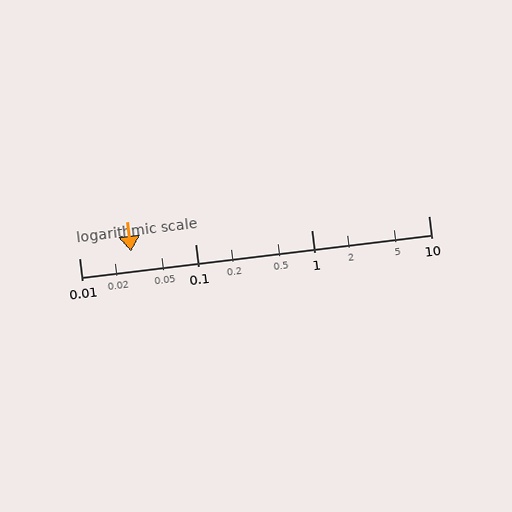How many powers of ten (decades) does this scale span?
The scale spans 3 decades, from 0.01 to 10.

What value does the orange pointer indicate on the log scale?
The pointer indicates approximately 0.028.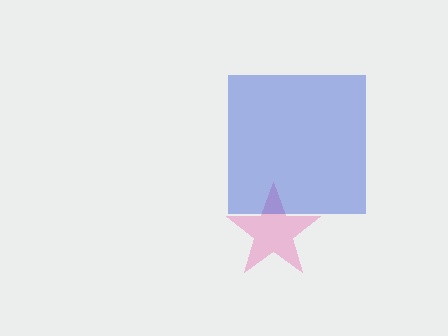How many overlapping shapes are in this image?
There are 2 overlapping shapes in the image.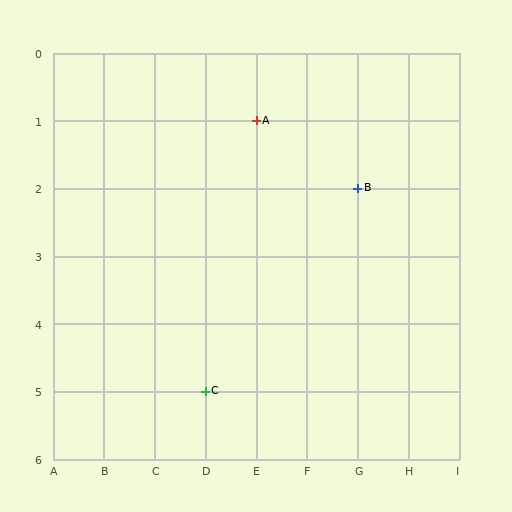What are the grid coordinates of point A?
Point A is at grid coordinates (E, 1).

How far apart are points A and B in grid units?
Points A and B are 2 columns and 1 row apart (about 2.2 grid units diagonally).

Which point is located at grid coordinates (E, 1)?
Point A is at (E, 1).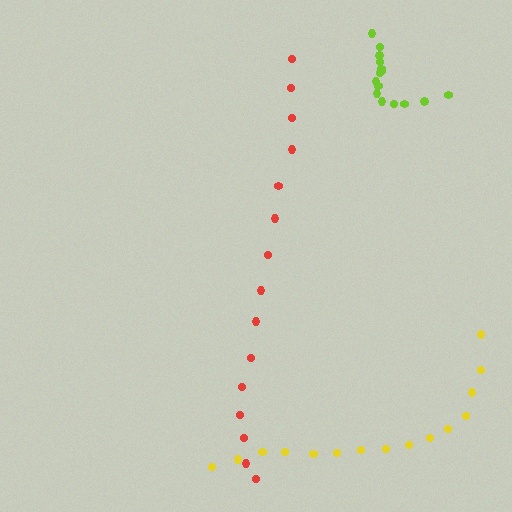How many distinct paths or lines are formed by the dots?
There are 3 distinct paths.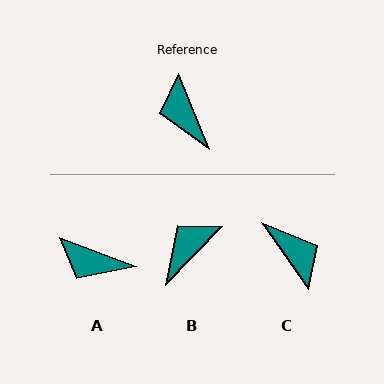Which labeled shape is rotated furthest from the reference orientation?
C, about 167 degrees away.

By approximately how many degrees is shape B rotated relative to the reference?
Approximately 66 degrees clockwise.